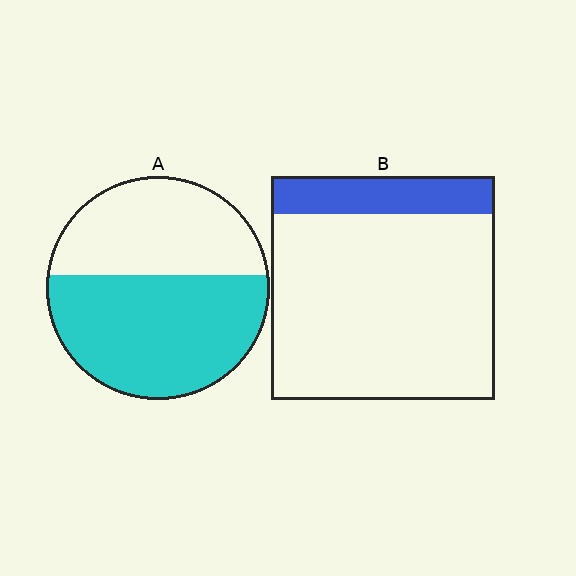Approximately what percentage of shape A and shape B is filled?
A is approximately 55% and B is approximately 15%.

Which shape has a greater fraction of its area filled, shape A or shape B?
Shape A.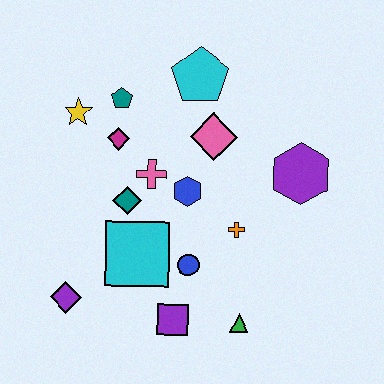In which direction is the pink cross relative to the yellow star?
The pink cross is to the right of the yellow star.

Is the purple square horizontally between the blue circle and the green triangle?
No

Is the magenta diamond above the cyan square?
Yes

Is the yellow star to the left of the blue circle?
Yes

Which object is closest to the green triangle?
The purple square is closest to the green triangle.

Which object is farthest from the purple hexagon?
The purple diamond is farthest from the purple hexagon.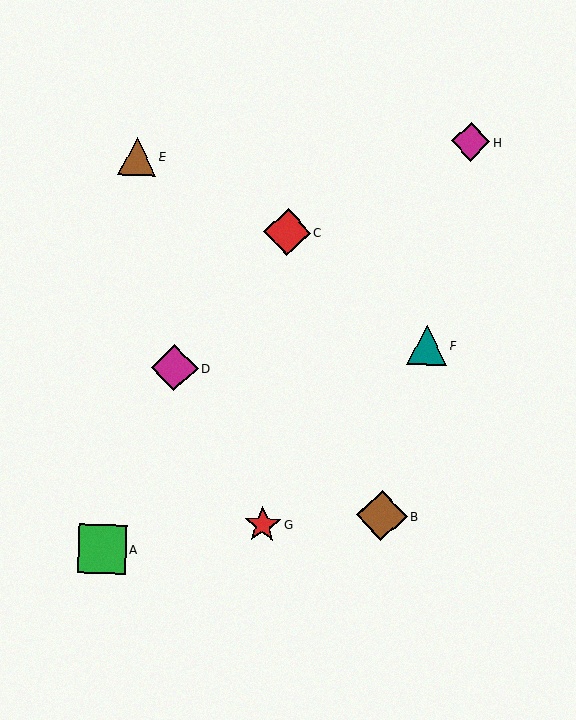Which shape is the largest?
The brown diamond (labeled B) is the largest.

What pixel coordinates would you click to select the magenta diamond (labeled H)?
Click at (471, 142) to select the magenta diamond H.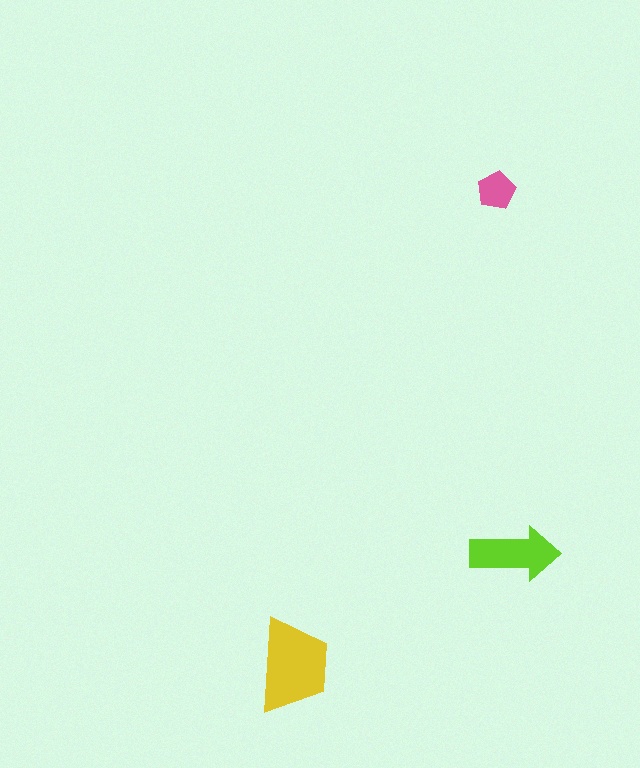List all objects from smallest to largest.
The pink pentagon, the lime arrow, the yellow trapezoid.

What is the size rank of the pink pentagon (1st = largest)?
3rd.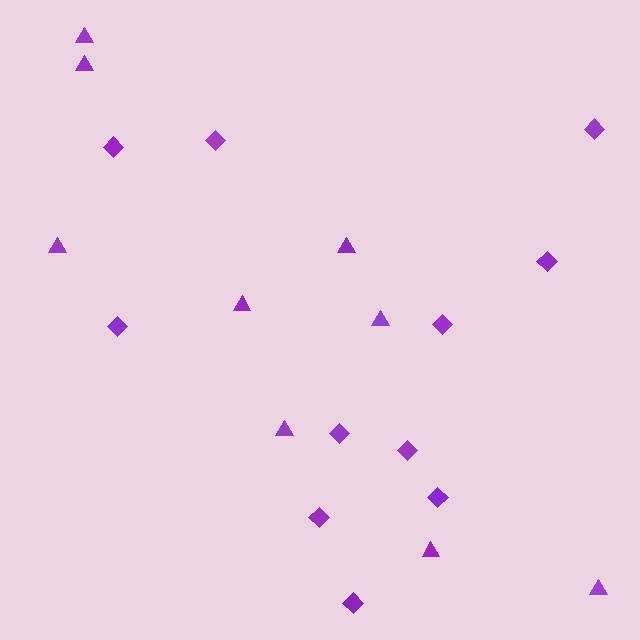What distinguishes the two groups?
There are 2 groups: one group of triangles (9) and one group of diamonds (11).